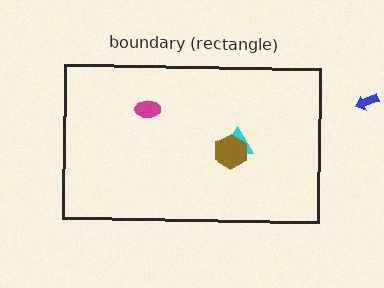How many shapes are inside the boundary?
3 inside, 1 outside.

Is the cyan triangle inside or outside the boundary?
Inside.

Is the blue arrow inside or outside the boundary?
Outside.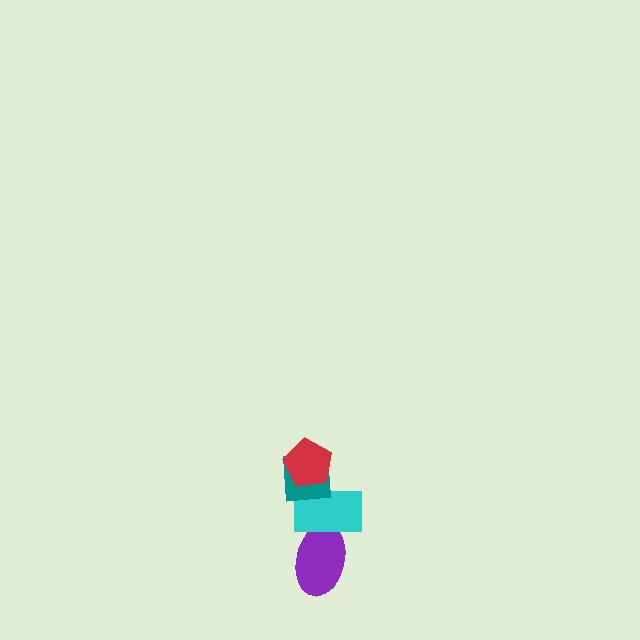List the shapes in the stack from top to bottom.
From top to bottom: the red pentagon, the teal square, the cyan rectangle, the purple ellipse.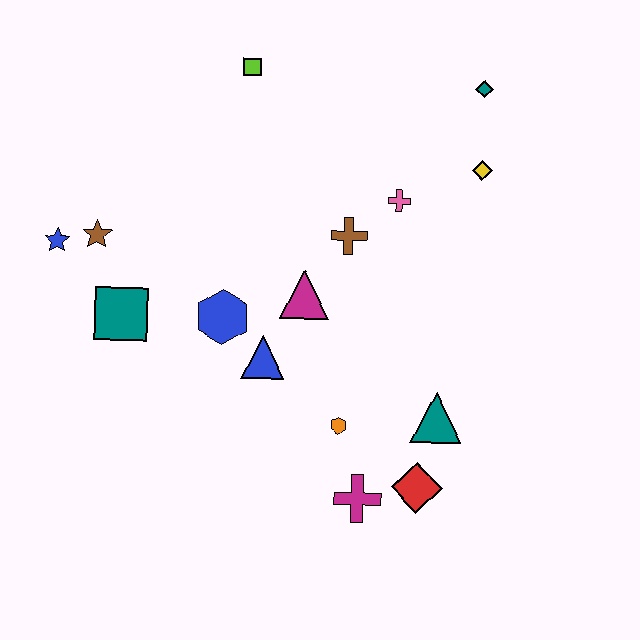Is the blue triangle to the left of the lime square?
No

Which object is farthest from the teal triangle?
The blue star is farthest from the teal triangle.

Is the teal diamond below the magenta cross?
No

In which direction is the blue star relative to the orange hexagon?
The blue star is to the left of the orange hexagon.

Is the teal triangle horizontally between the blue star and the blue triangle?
No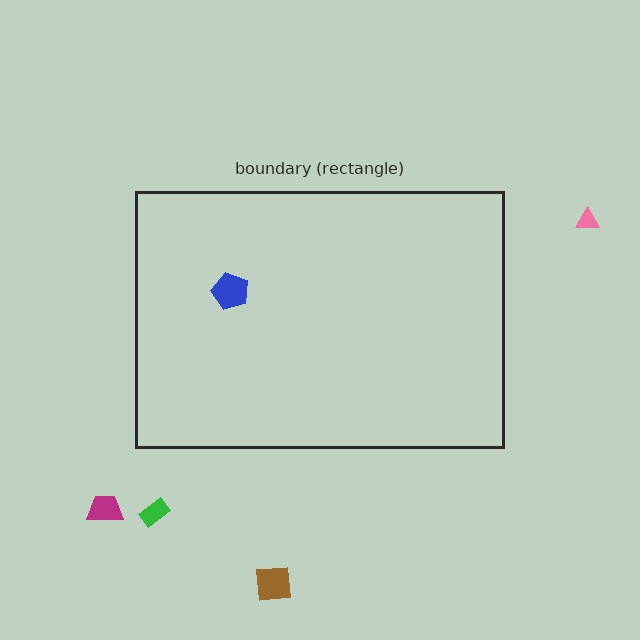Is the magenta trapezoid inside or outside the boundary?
Outside.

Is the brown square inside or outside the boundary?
Outside.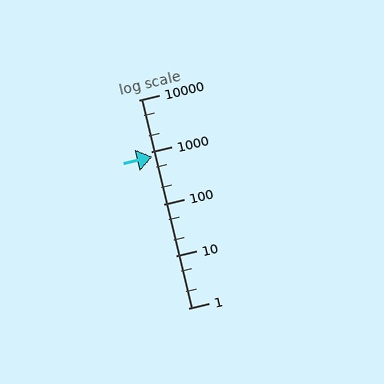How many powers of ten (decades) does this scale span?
The scale spans 4 decades, from 1 to 10000.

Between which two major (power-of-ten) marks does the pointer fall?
The pointer is between 100 and 1000.